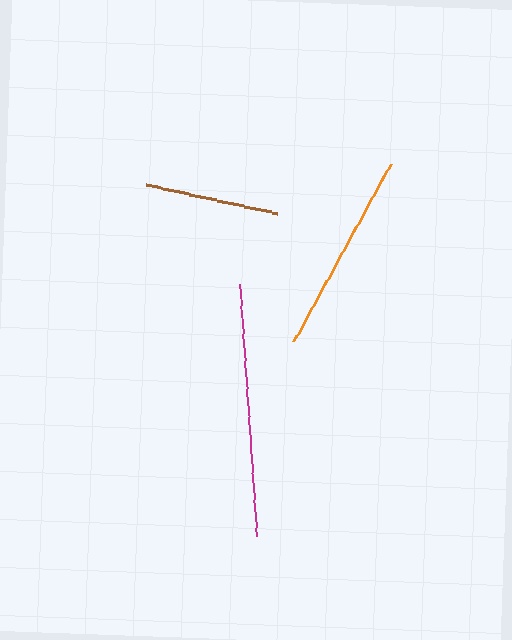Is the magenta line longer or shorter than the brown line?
The magenta line is longer than the brown line.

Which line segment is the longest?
The magenta line is the longest at approximately 252 pixels.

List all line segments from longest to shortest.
From longest to shortest: magenta, orange, brown.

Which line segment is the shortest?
The brown line is the shortest at approximately 134 pixels.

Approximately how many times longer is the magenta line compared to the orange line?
The magenta line is approximately 1.2 times the length of the orange line.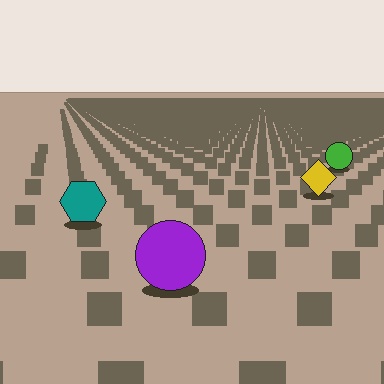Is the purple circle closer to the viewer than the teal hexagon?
Yes. The purple circle is closer — you can tell from the texture gradient: the ground texture is coarser near it.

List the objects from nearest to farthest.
From nearest to farthest: the purple circle, the teal hexagon, the yellow diamond, the green circle.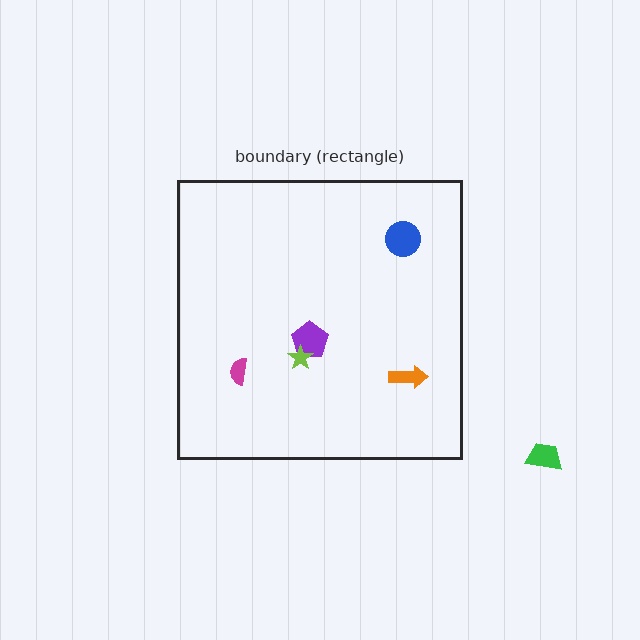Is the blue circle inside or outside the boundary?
Inside.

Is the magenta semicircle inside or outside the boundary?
Inside.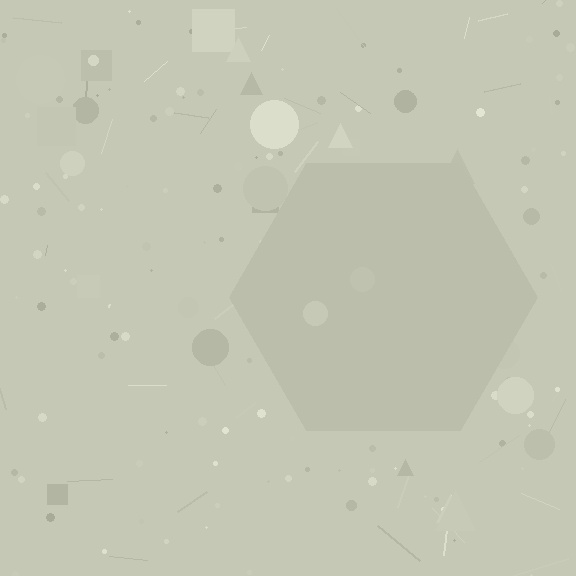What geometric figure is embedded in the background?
A hexagon is embedded in the background.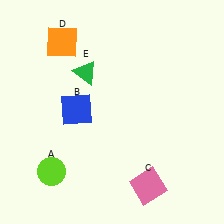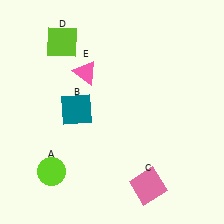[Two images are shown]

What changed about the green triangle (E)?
In Image 1, E is green. In Image 2, it changed to pink.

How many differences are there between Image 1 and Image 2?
There are 3 differences between the two images.